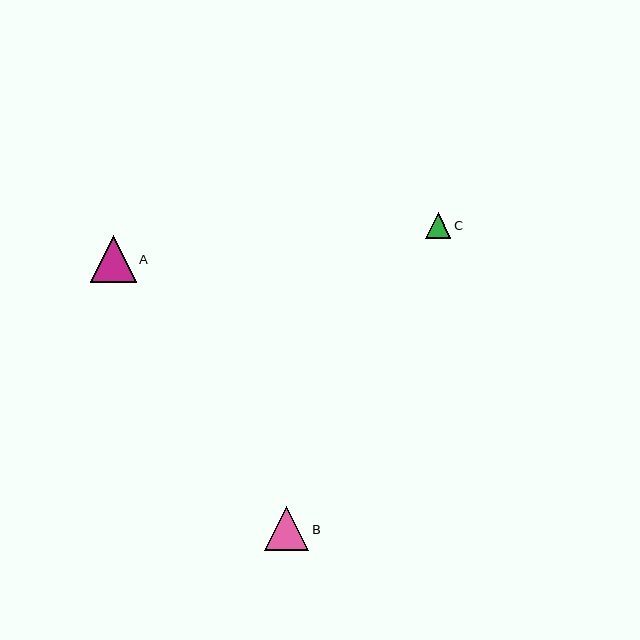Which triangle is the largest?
Triangle A is the largest with a size of approximately 46 pixels.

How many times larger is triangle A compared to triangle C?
Triangle A is approximately 1.8 times the size of triangle C.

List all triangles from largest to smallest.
From largest to smallest: A, B, C.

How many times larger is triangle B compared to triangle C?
Triangle B is approximately 1.7 times the size of triangle C.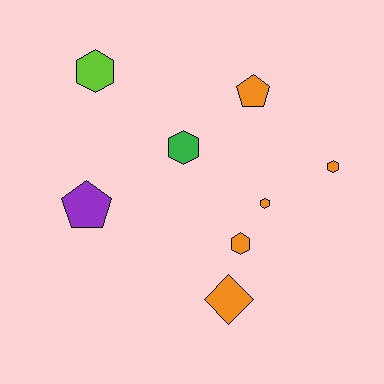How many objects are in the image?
There are 8 objects.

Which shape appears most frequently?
Hexagon, with 5 objects.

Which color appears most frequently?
Orange, with 5 objects.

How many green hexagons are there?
There is 1 green hexagon.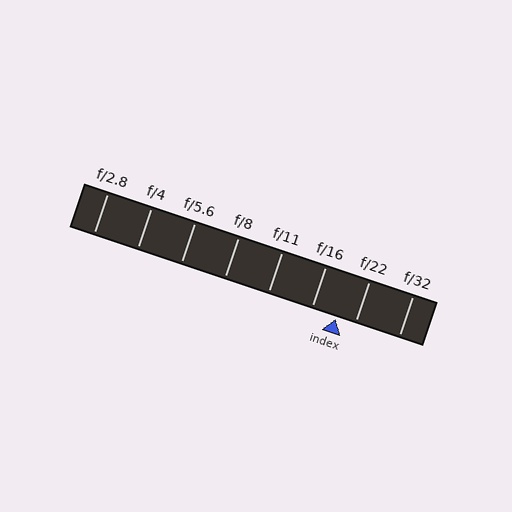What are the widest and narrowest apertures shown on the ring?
The widest aperture shown is f/2.8 and the narrowest is f/32.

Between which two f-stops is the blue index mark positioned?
The index mark is between f/16 and f/22.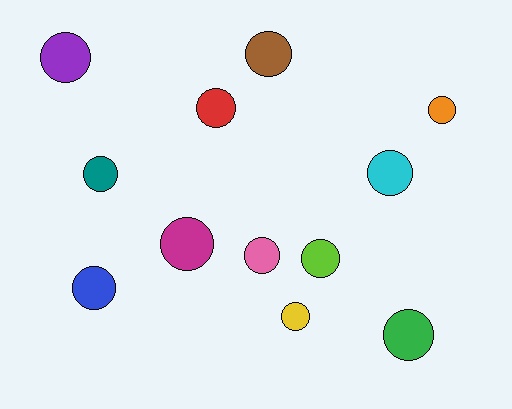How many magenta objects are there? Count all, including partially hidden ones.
There is 1 magenta object.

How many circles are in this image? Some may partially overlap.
There are 12 circles.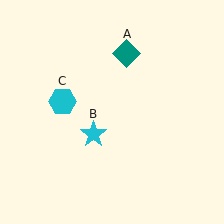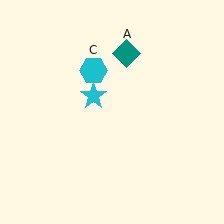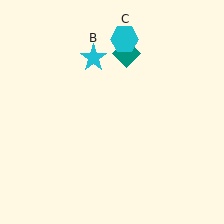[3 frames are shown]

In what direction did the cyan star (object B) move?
The cyan star (object B) moved up.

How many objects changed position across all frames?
2 objects changed position: cyan star (object B), cyan hexagon (object C).